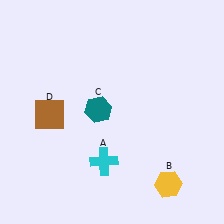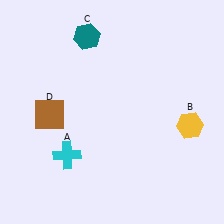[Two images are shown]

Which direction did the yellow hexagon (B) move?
The yellow hexagon (B) moved up.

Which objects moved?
The objects that moved are: the cyan cross (A), the yellow hexagon (B), the teal hexagon (C).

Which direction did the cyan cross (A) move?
The cyan cross (A) moved left.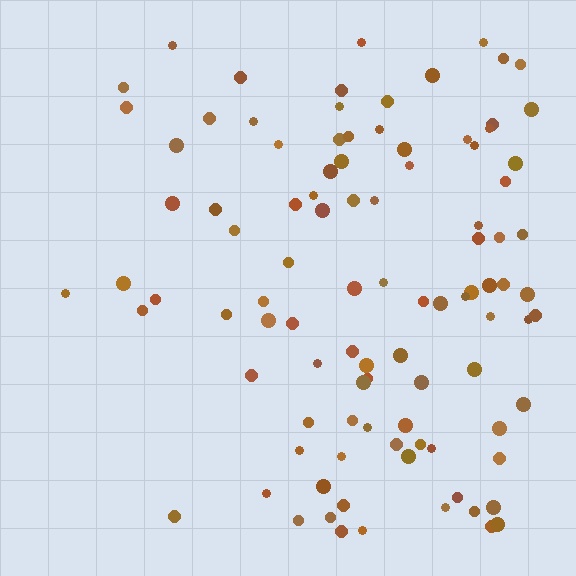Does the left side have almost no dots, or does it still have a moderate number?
Still a moderate number, just noticeably fewer than the right.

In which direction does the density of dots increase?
From left to right, with the right side densest.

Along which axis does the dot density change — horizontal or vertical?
Horizontal.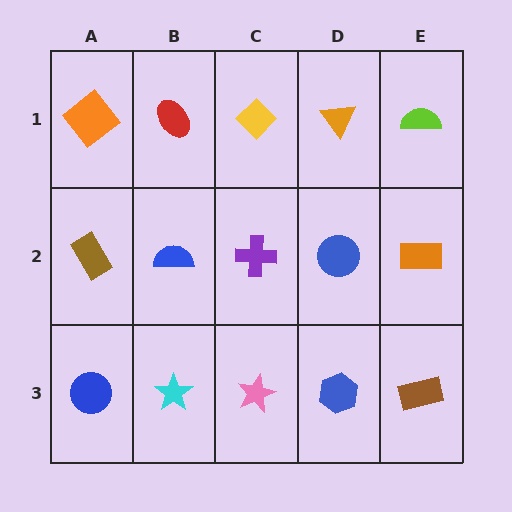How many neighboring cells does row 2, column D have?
4.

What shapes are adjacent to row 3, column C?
A purple cross (row 2, column C), a cyan star (row 3, column B), a blue hexagon (row 3, column D).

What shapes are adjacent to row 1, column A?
A brown rectangle (row 2, column A), a red ellipse (row 1, column B).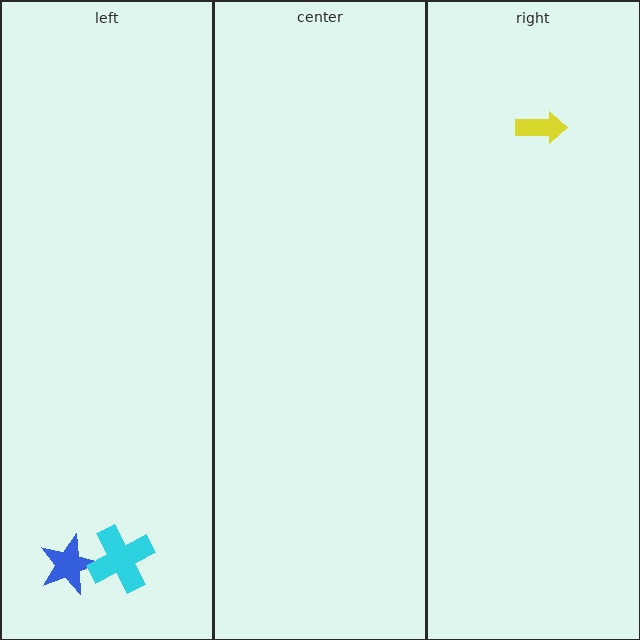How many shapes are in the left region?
2.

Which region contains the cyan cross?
The left region.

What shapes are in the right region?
The yellow arrow.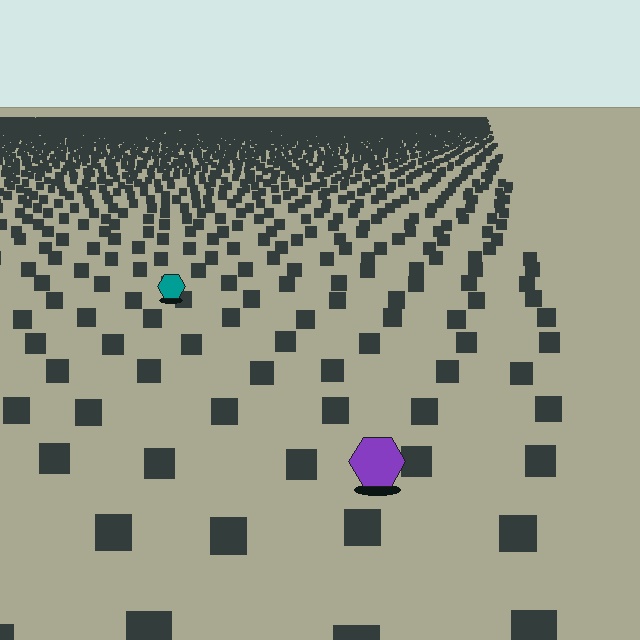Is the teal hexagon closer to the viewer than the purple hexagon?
No. The purple hexagon is closer — you can tell from the texture gradient: the ground texture is coarser near it.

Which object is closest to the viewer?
The purple hexagon is closest. The texture marks near it are larger and more spread out.